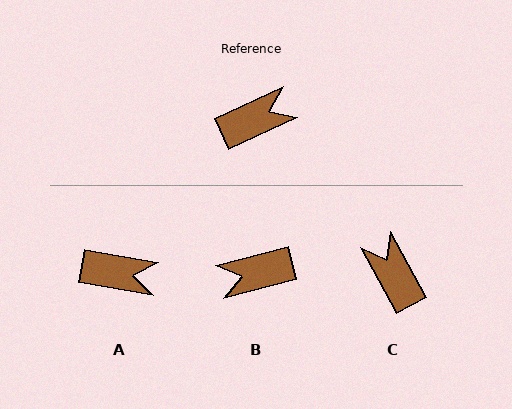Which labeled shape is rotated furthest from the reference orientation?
B, about 170 degrees away.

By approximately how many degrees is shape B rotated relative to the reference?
Approximately 170 degrees counter-clockwise.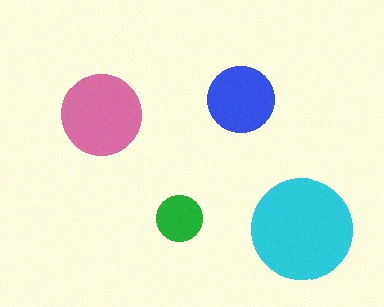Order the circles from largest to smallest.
the cyan one, the pink one, the blue one, the green one.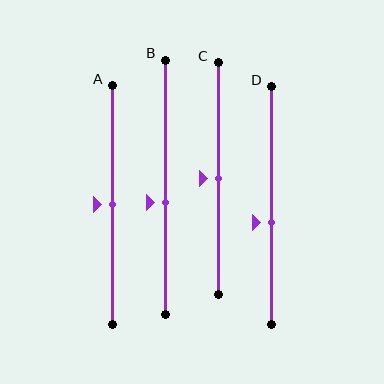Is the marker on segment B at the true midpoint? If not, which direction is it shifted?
No, the marker on segment B is shifted downward by about 6% of the segment length.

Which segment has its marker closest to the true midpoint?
Segment A has its marker closest to the true midpoint.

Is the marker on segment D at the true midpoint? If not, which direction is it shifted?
No, the marker on segment D is shifted downward by about 7% of the segment length.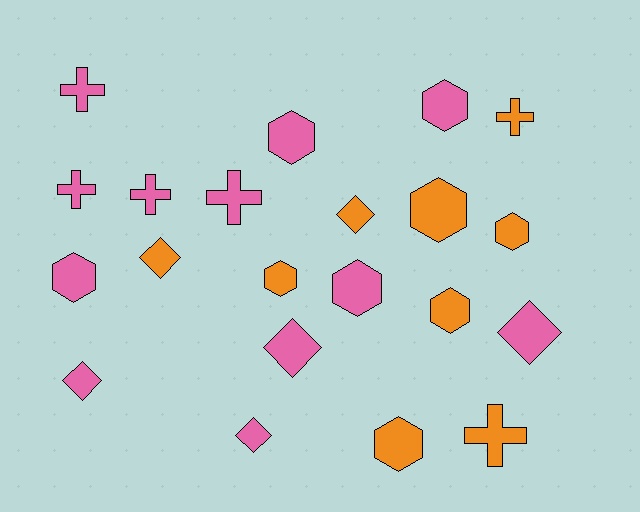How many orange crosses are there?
There are 2 orange crosses.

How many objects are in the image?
There are 21 objects.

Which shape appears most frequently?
Hexagon, with 9 objects.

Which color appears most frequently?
Pink, with 12 objects.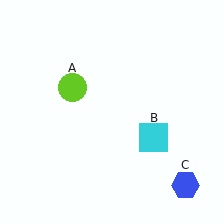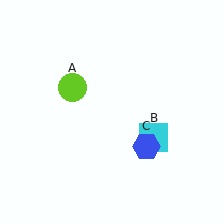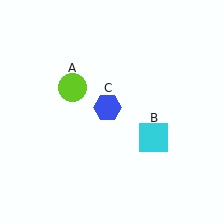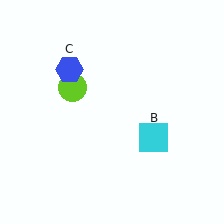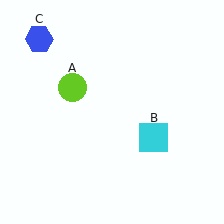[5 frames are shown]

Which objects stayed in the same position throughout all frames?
Lime circle (object A) and cyan square (object B) remained stationary.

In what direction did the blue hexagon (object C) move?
The blue hexagon (object C) moved up and to the left.